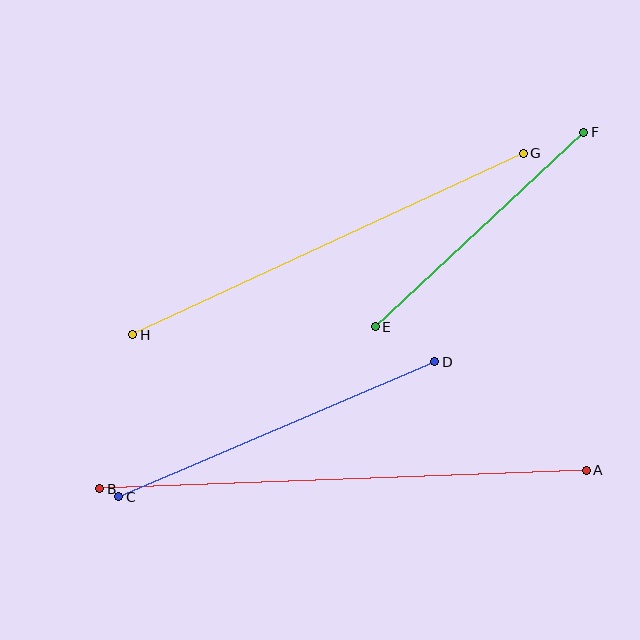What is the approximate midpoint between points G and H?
The midpoint is at approximately (328, 244) pixels.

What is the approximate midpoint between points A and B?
The midpoint is at approximately (343, 480) pixels.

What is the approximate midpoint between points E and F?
The midpoint is at approximately (480, 230) pixels.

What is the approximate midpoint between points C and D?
The midpoint is at approximately (277, 429) pixels.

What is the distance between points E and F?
The distance is approximately 285 pixels.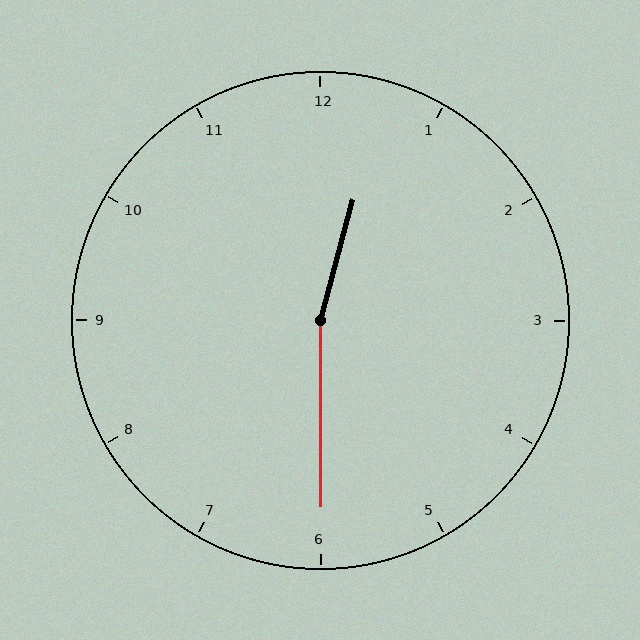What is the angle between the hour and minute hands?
Approximately 165 degrees.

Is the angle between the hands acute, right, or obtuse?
It is obtuse.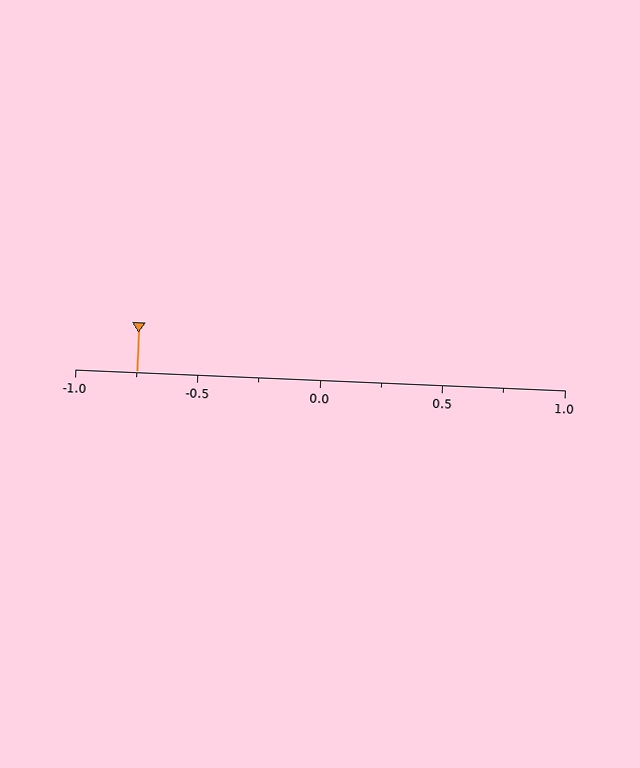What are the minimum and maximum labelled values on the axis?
The axis runs from -1.0 to 1.0.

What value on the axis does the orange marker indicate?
The marker indicates approximately -0.75.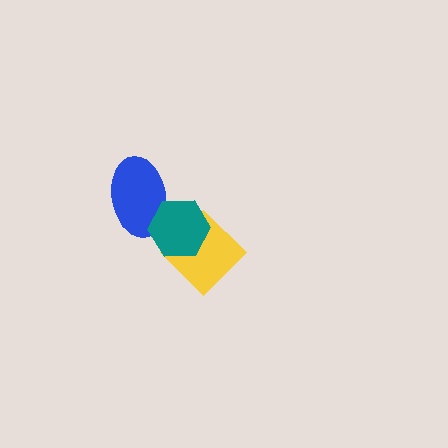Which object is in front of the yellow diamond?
The teal hexagon is in front of the yellow diamond.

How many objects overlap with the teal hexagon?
2 objects overlap with the teal hexagon.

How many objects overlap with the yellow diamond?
1 object overlaps with the yellow diamond.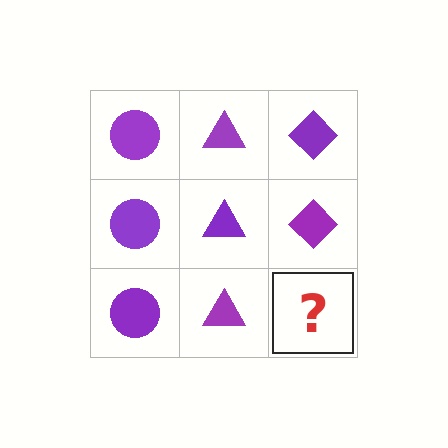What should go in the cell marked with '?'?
The missing cell should contain a purple diamond.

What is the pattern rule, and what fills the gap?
The rule is that each column has a consistent shape. The gap should be filled with a purple diamond.